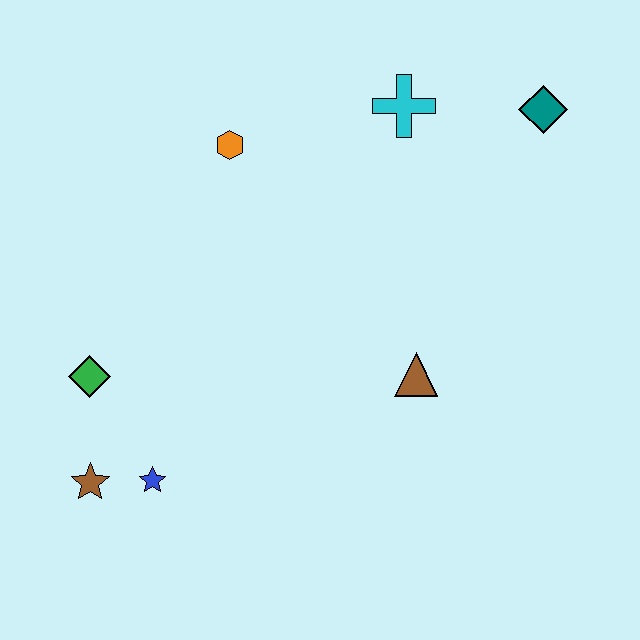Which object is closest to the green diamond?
The brown star is closest to the green diamond.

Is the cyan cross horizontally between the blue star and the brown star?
No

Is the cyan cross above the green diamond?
Yes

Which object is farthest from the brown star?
The teal diamond is farthest from the brown star.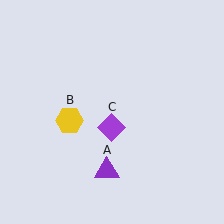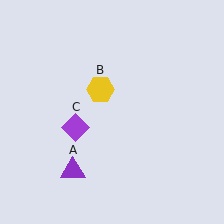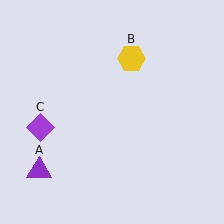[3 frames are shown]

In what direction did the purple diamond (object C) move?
The purple diamond (object C) moved left.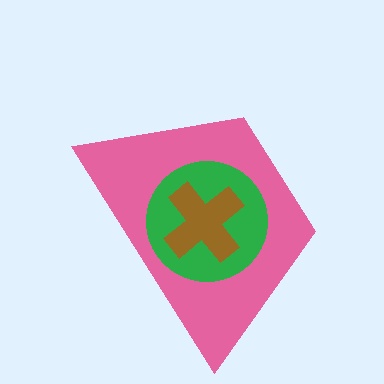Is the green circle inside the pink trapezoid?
Yes.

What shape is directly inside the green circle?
The brown cross.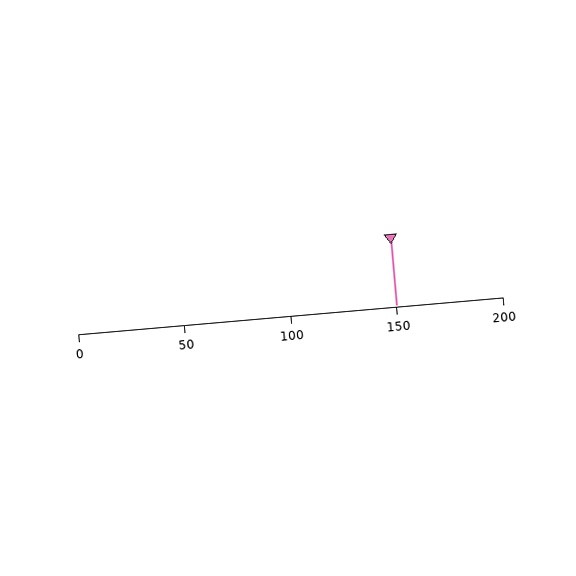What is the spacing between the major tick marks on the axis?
The major ticks are spaced 50 apart.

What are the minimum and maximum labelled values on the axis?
The axis runs from 0 to 200.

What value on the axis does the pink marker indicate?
The marker indicates approximately 150.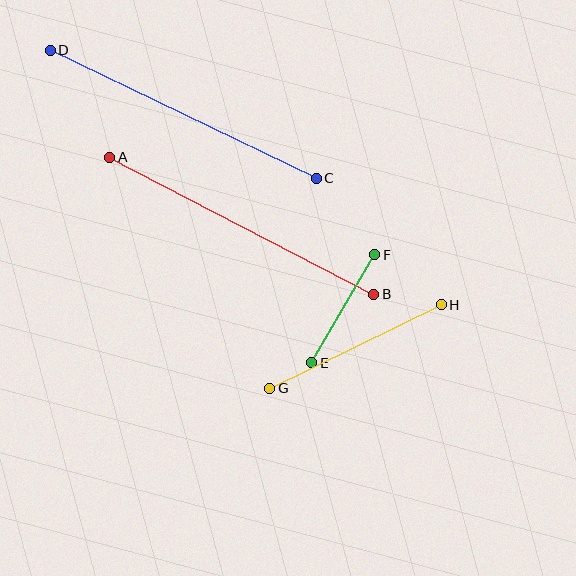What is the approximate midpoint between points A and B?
The midpoint is at approximately (242, 226) pixels.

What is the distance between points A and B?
The distance is approximately 297 pixels.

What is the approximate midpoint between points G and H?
The midpoint is at approximately (356, 347) pixels.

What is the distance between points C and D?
The distance is approximately 295 pixels.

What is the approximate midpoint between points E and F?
The midpoint is at approximately (343, 309) pixels.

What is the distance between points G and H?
The distance is approximately 191 pixels.